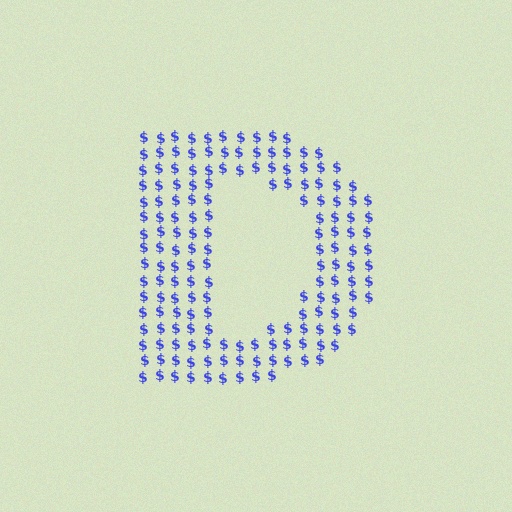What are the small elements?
The small elements are dollar signs.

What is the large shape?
The large shape is the letter D.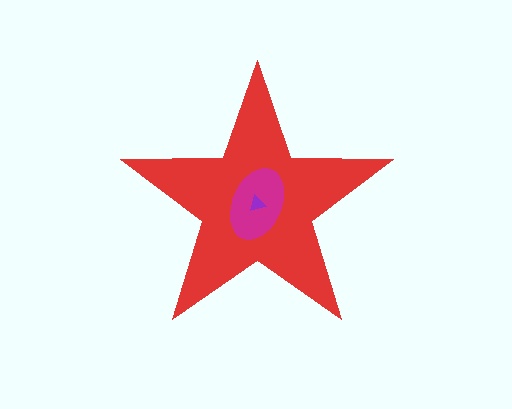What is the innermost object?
The purple triangle.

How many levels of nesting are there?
3.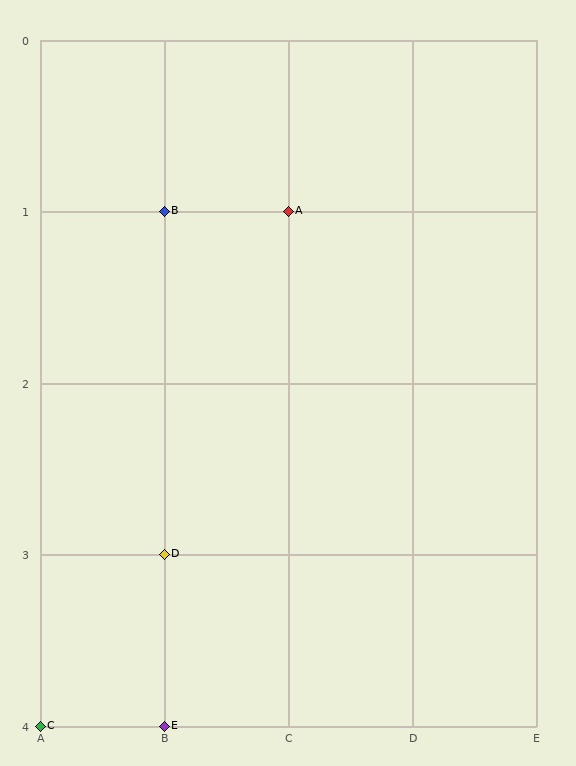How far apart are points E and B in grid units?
Points E and B are 3 rows apart.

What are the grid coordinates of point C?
Point C is at grid coordinates (A, 4).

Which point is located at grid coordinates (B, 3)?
Point D is at (B, 3).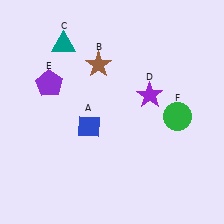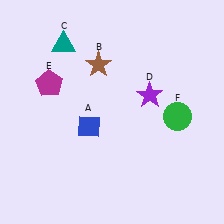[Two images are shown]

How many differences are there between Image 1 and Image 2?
There is 1 difference between the two images.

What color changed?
The pentagon (E) changed from purple in Image 1 to magenta in Image 2.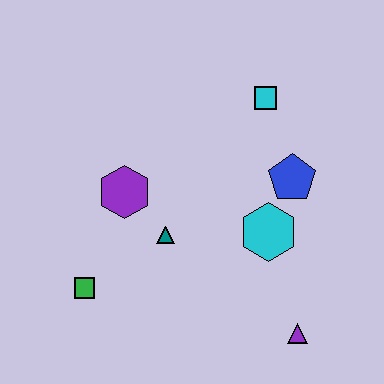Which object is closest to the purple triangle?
The cyan hexagon is closest to the purple triangle.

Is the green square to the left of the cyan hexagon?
Yes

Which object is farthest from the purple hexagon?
The purple triangle is farthest from the purple hexagon.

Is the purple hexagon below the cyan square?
Yes